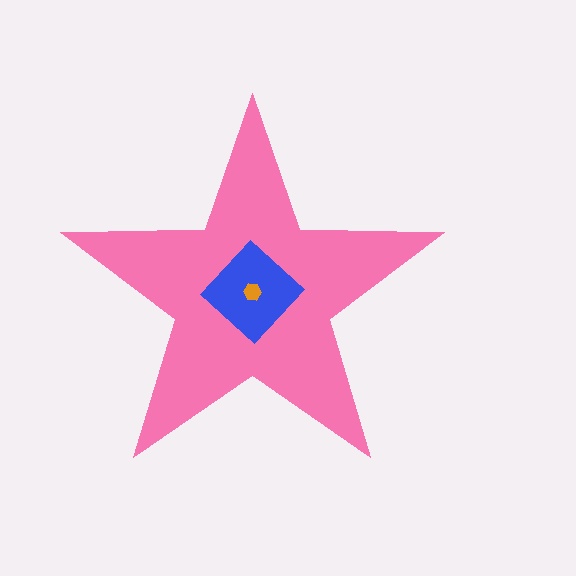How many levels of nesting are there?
3.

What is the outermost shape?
The pink star.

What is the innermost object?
The orange hexagon.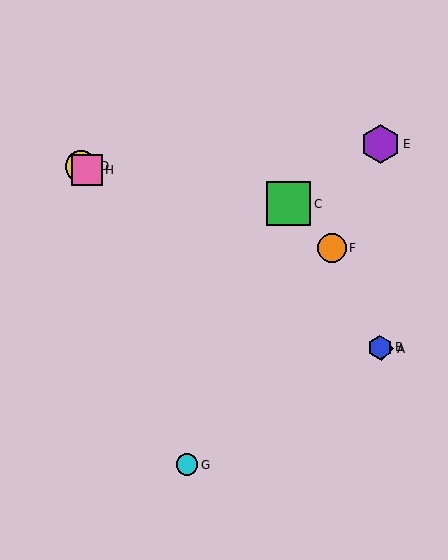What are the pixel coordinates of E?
Object E is at (381, 144).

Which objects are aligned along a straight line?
Objects A, B, D, H are aligned along a straight line.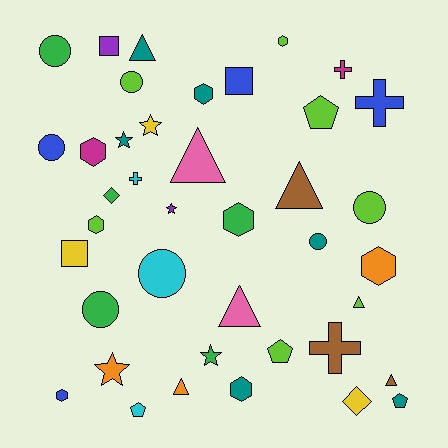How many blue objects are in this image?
There are 4 blue objects.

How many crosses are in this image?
There are 4 crosses.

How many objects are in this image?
There are 40 objects.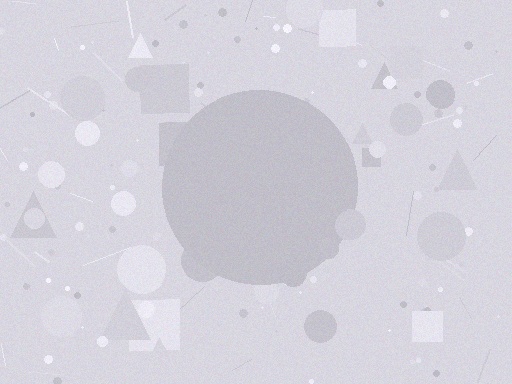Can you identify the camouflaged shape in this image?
The camouflaged shape is a circle.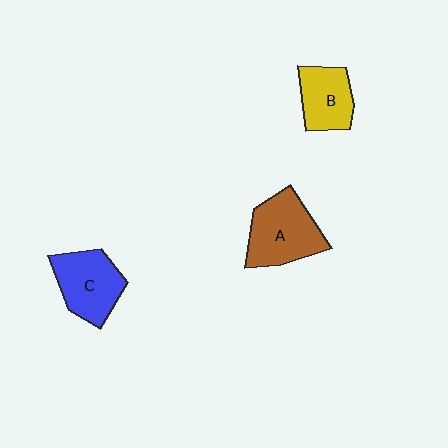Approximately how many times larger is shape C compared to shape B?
Approximately 1.3 times.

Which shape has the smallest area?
Shape B (yellow).